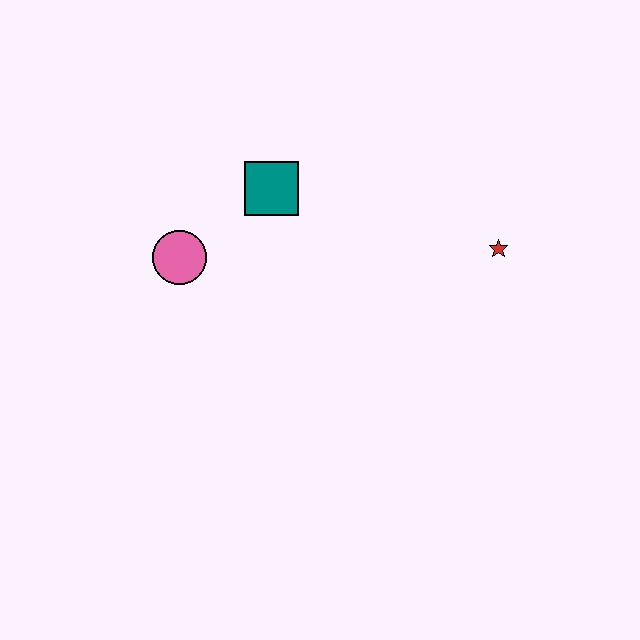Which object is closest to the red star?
The teal square is closest to the red star.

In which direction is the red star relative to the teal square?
The red star is to the right of the teal square.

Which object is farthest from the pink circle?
The red star is farthest from the pink circle.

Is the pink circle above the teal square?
No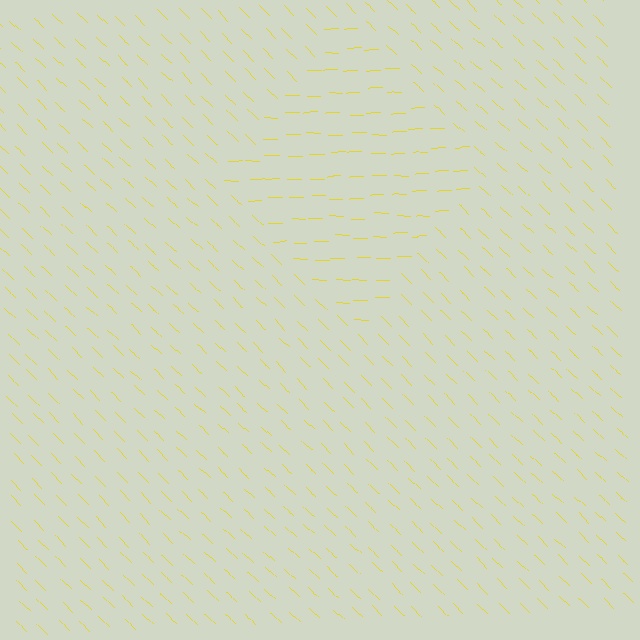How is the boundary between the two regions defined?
The boundary is defined purely by a change in line orientation (approximately 45 degrees difference). All lines are the same color and thickness.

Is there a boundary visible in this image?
Yes, there is a texture boundary formed by a change in line orientation.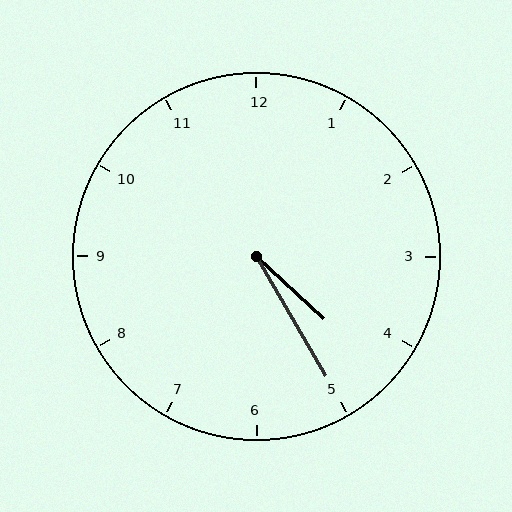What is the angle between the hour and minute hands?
Approximately 18 degrees.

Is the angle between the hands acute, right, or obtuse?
It is acute.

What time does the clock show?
4:25.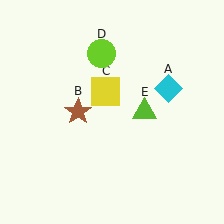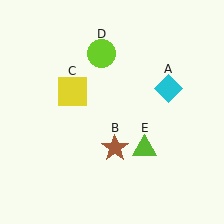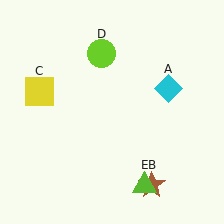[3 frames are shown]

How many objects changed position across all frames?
3 objects changed position: brown star (object B), yellow square (object C), lime triangle (object E).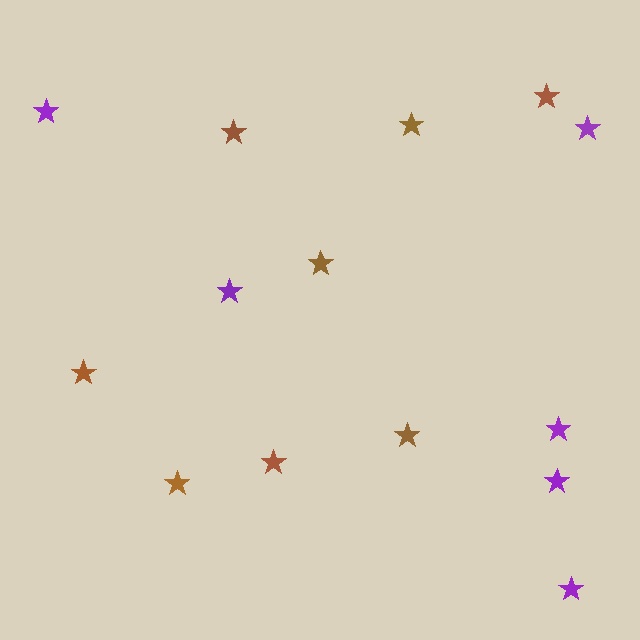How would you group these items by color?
There are 2 groups: one group of purple stars (6) and one group of brown stars (8).